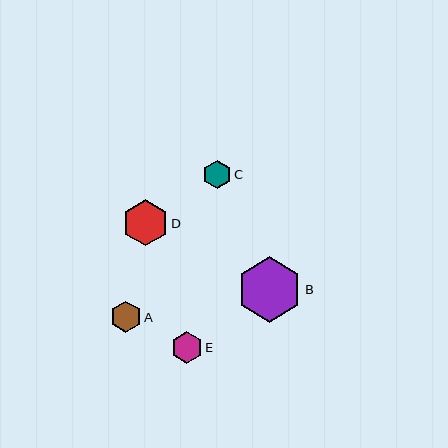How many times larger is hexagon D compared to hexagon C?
Hexagon D is approximately 1.6 times the size of hexagon C.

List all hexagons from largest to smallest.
From largest to smallest: B, D, A, E, C.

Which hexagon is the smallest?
Hexagon C is the smallest with a size of approximately 28 pixels.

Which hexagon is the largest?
Hexagon B is the largest with a size of approximately 65 pixels.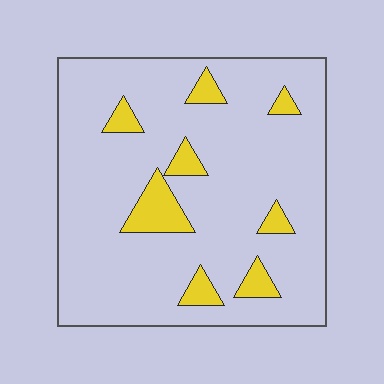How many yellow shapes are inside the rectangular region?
8.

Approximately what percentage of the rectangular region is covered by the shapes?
Approximately 10%.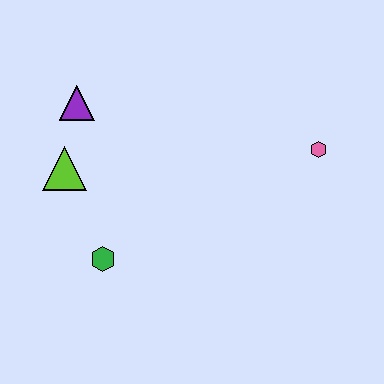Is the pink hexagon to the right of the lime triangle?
Yes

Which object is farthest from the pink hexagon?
The lime triangle is farthest from the pink hexagon.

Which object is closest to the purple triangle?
The lime triangle is closest to the purple triangle.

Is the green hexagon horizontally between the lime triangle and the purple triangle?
No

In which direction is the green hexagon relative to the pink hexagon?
The green hexagon is to the left of the pink hexagon.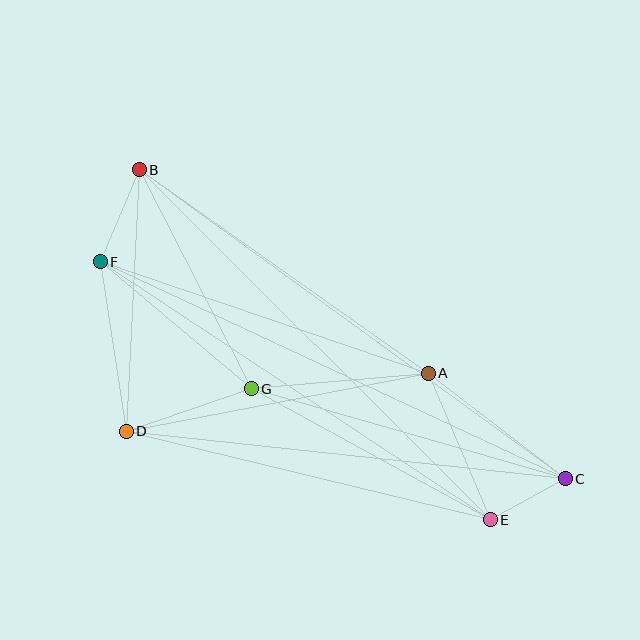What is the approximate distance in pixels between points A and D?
The distance between A and D is approximately 307 pixels.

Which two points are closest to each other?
Points C and E are closest to each other.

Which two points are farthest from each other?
Points B and C are farthest from each other.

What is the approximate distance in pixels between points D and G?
The distance between D and G is approximately 132 pixels.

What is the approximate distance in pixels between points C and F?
The distance between C and F is approximately 513 pixels.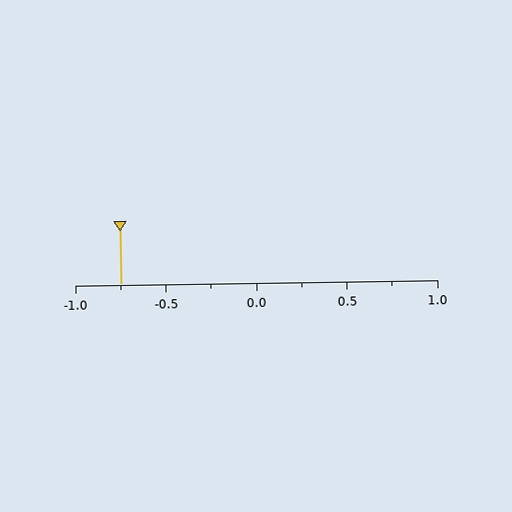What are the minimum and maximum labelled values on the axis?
The axis runs from -1.0 to 1.0.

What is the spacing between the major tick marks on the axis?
The major ticks are spaced 0.5 apart.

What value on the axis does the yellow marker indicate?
The marker indicates approximately -0.75.